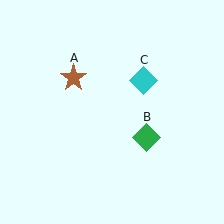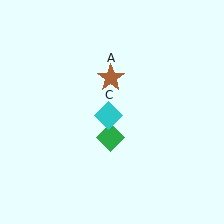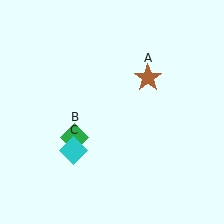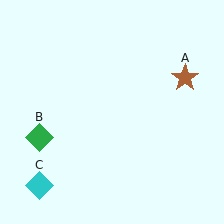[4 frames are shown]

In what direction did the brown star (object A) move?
The brown star (object A) moved right.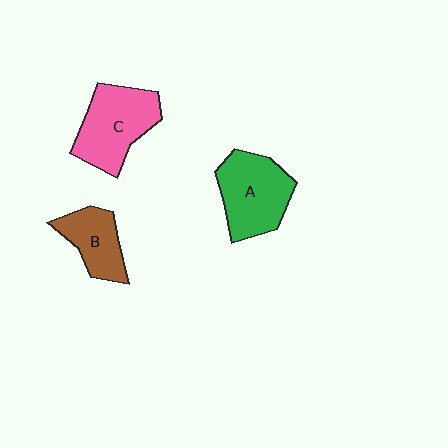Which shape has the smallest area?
Shape B (brown).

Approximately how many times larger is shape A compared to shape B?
Approximately 1.5 times.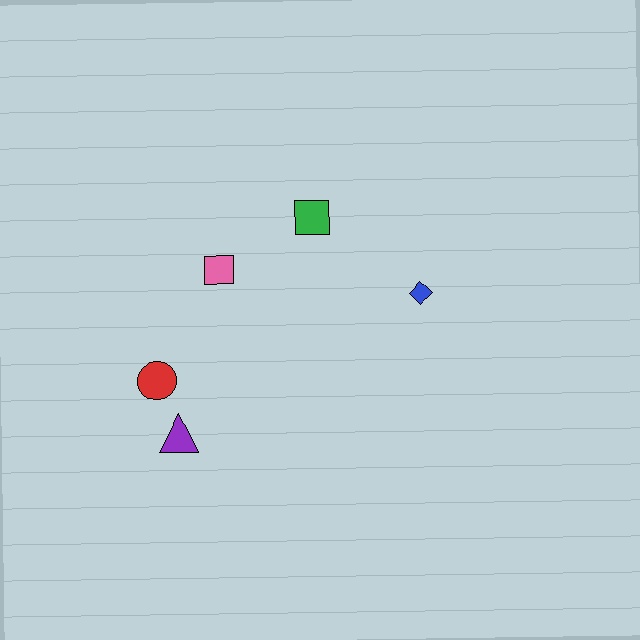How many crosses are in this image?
There are no crosses.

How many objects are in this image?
There are 5 objects.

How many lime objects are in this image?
There are no lime objects.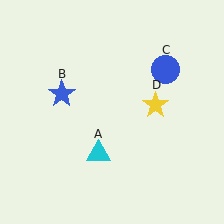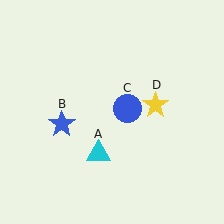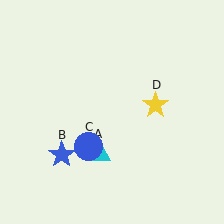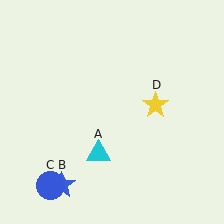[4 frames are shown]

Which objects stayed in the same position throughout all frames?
Cyan triangle (object A) and yellow star (object D) remained stationary.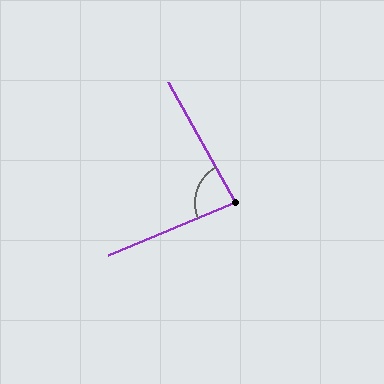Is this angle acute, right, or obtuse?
It is acute.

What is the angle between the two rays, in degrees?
Approximately 83 degrees.